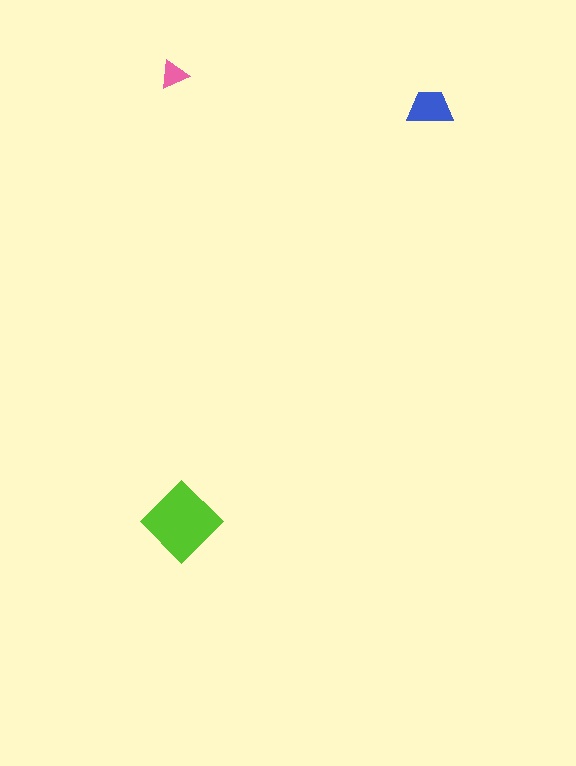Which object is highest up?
The pink triangle is topmost.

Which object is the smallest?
The pink triangle.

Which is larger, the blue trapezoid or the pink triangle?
The blue trapezoid.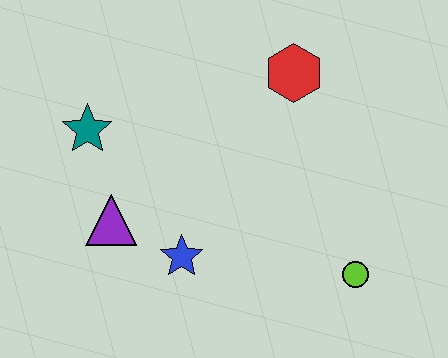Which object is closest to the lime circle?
The blue star is closest to the lime circle.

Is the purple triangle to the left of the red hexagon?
Yes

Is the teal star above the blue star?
Yes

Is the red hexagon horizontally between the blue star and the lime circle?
Yes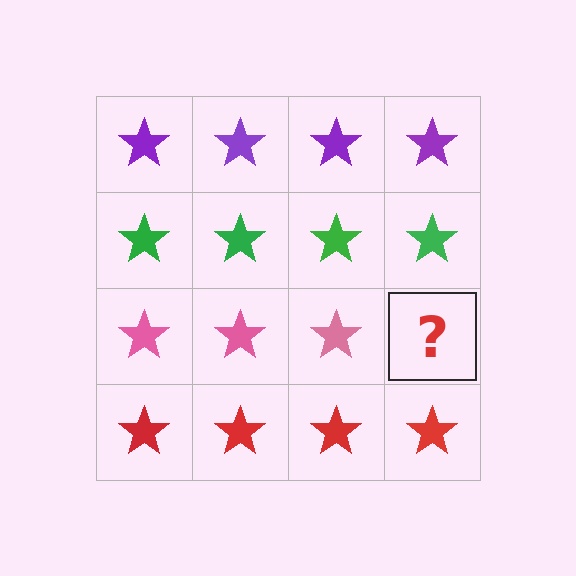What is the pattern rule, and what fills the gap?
The rule is that each row has a consistent color. The gap should be filled with a pink star.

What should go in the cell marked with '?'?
The missing cell should contain a pink star.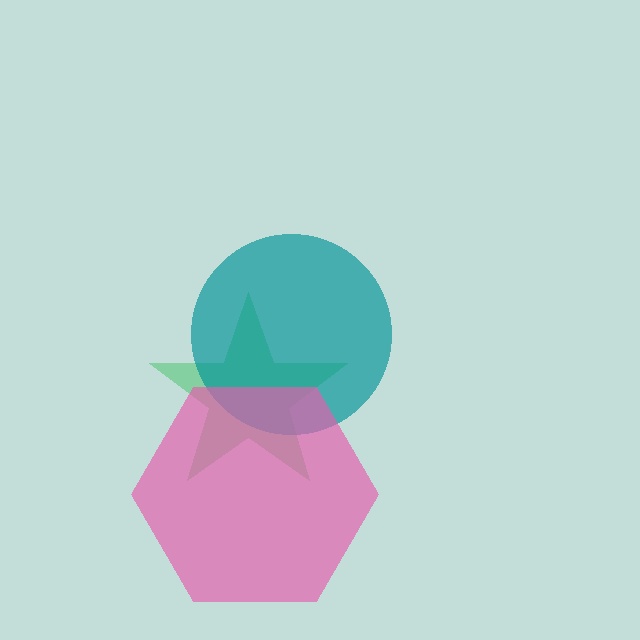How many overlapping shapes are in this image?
There are 3 overlapping shapes in the image.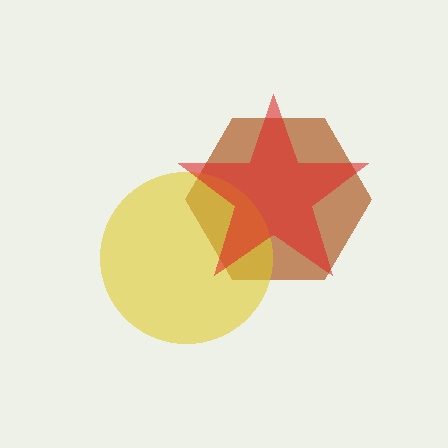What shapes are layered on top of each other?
The layered shapes are: a brown hexagon, a yellow circle, a red star.